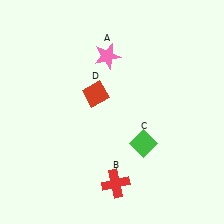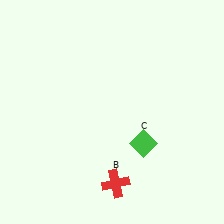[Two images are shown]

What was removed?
The red diamond (D), the pink star (A) were removed in Image 2.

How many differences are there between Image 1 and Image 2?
There are 2 differences between the two images.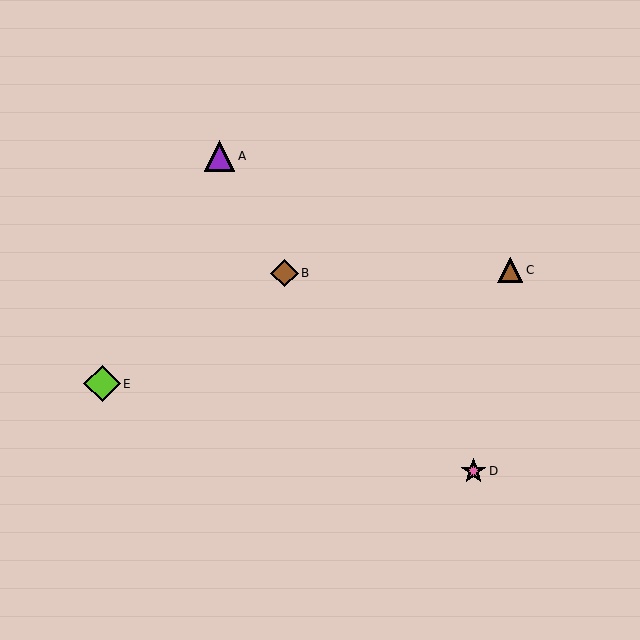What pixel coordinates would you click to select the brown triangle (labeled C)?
Click at (510, 270) to select the brown triangle C.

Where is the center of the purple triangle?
The center of the purple triangle is at (220, 156).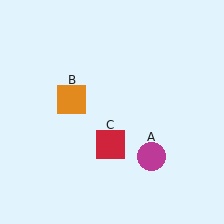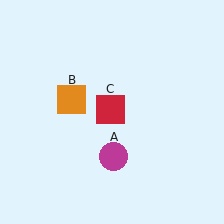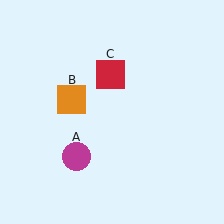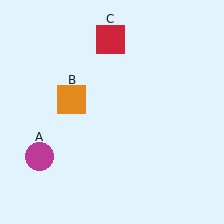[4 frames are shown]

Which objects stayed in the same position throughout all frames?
Orange square (object B) remained stationary.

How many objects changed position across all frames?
2 objects changed position: magenta circle (object A), red square (object C).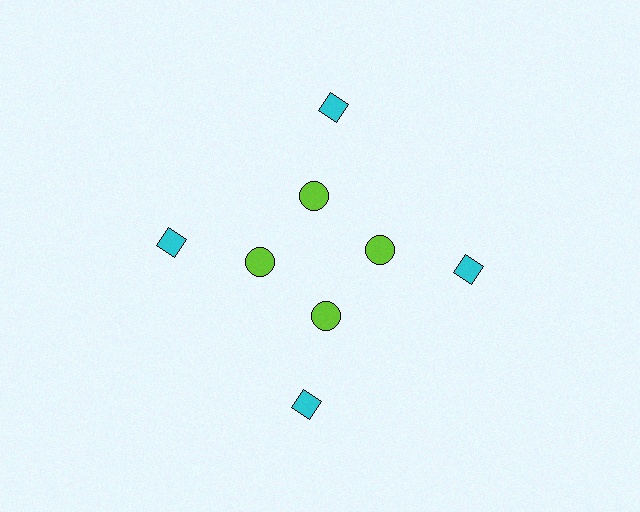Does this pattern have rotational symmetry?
Yes, this pattern has 4-fold rotational symmetry. It looks the same after rotating 90 degrees around the center.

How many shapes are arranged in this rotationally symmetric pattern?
There are 8 shapes, arranged in 4 groups of 2.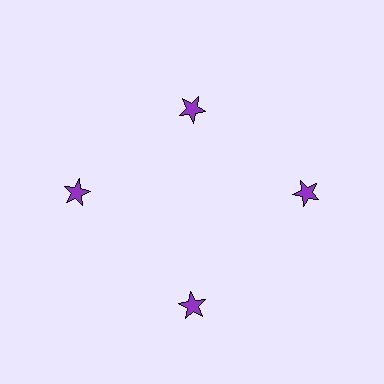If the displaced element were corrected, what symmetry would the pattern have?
It would have 4-fold rotational symmetry — the pattern would map onto itself every 90 degrees.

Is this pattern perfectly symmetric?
No. The 4 purple stars are arranged in a ring, but one element near the 12 o'clock position is pulled inward toward the center, breaking the 4-fold rotational symmetry.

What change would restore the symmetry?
The symmetry would be restored by moving it outward, back onto the ring so that all 4 stars sit at equal angles and equal distance from the center.